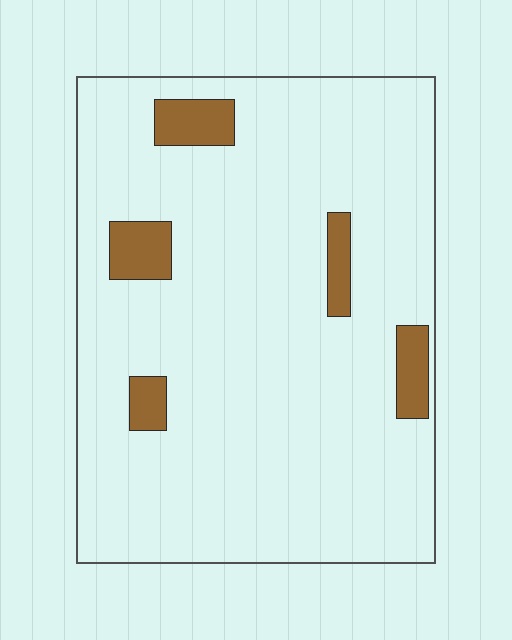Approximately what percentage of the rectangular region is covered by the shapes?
Approximately 10%.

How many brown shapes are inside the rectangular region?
5.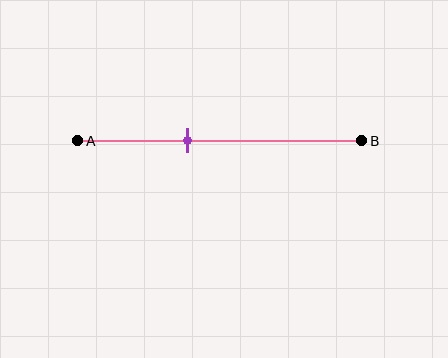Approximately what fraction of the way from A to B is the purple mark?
The purple mark is approximately 40% of the way from A to B.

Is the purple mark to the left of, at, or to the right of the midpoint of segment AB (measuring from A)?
The purple mark is to the left of the midpoint of segment AB.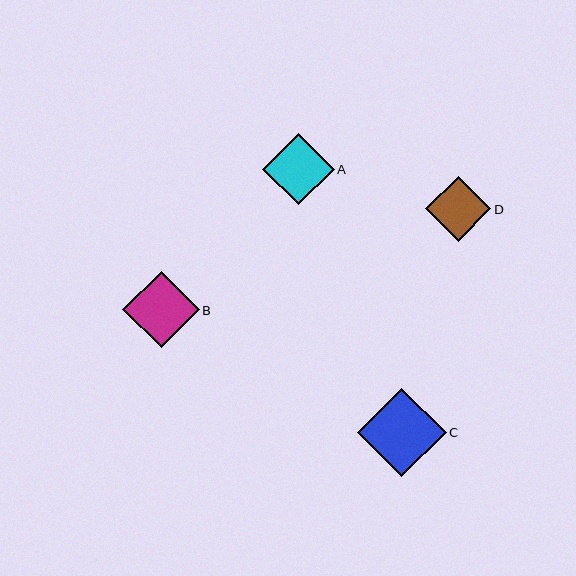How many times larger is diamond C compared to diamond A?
Diamond C is approximately 1.2 times the size of diamond A.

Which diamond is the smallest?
Diamond D is the smallest with a size of approximately 65 pixels.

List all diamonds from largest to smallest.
From largest to smallest: C, B, A, D.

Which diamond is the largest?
Diamond C is the largest with a size of approximately 88 pixels.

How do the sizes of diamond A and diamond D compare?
Diamond A and diamond D are approximately the same size.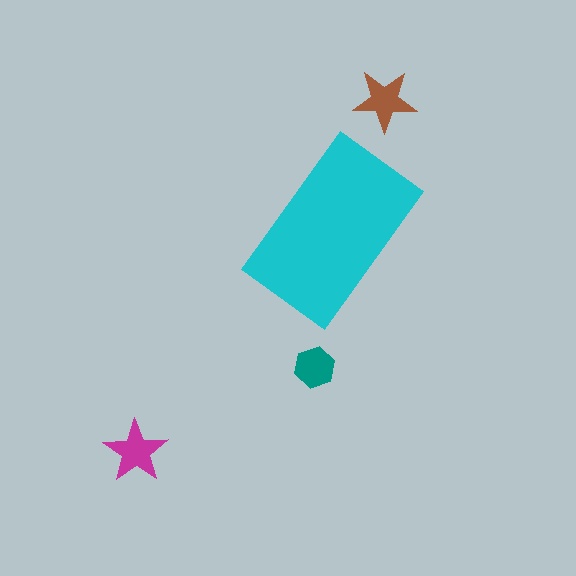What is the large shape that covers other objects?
A cyan rectangle.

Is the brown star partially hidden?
No, the brown star is fully visible.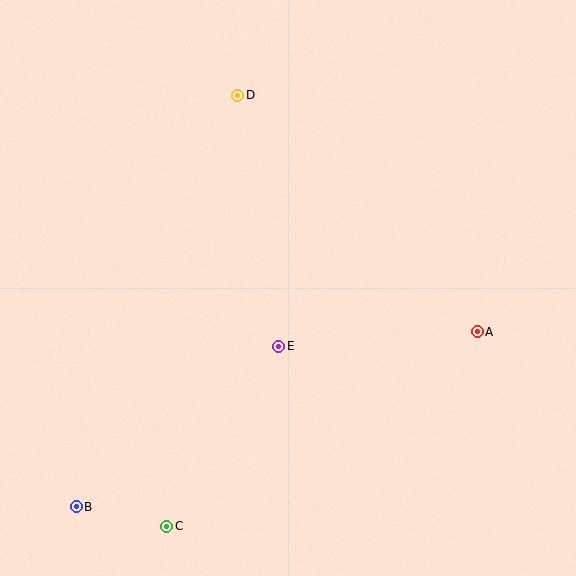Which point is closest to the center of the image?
Point E at (279, 346) is closest to the center.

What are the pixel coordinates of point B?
Point B is at (76, 507).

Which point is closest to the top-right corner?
Point A is closest to the top-right corner.